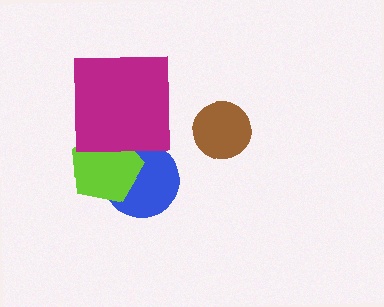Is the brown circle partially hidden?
No, no other shape covers it.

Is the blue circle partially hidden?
Yes, it is partially covered by another shape.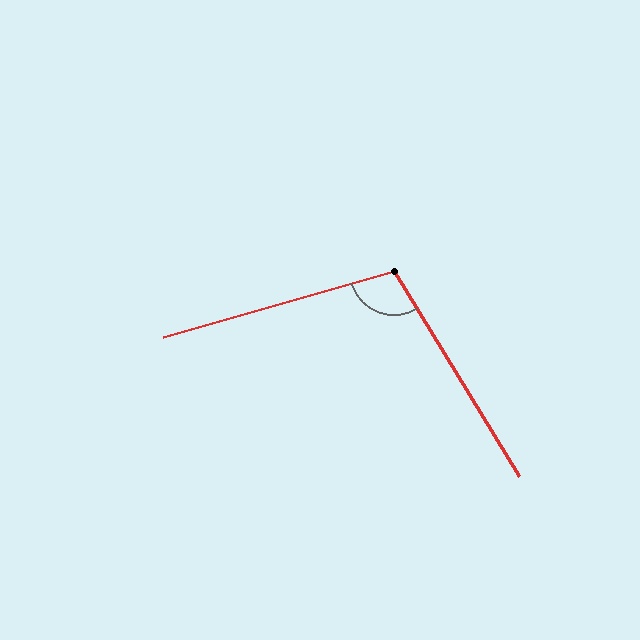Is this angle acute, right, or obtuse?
It is obtuse.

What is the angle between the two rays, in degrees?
Approximately 105 degrees.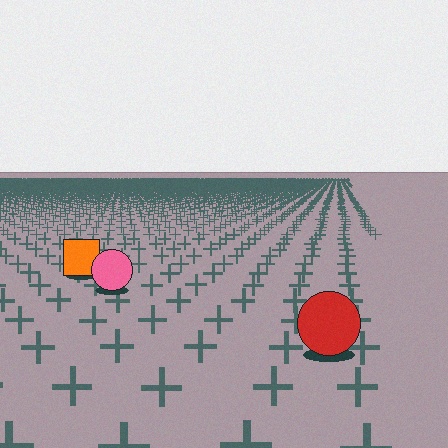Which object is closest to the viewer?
The red circle is closest. The texture marks near it are larger and more spread out.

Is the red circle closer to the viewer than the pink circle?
Yes. The red circle is closer — you can tell from the texture gradient: the ground texture is coarser near it.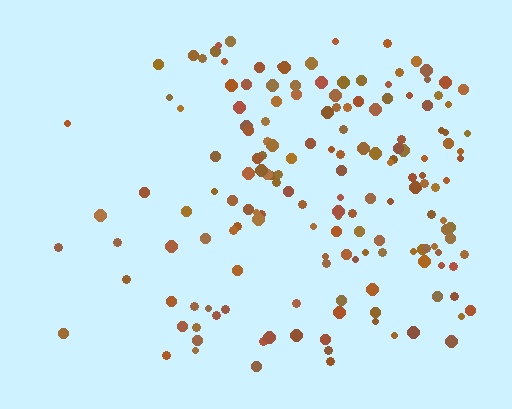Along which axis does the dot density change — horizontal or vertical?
Horizontal.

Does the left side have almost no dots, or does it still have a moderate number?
Still a moderate number, just noticeably fewer than the right.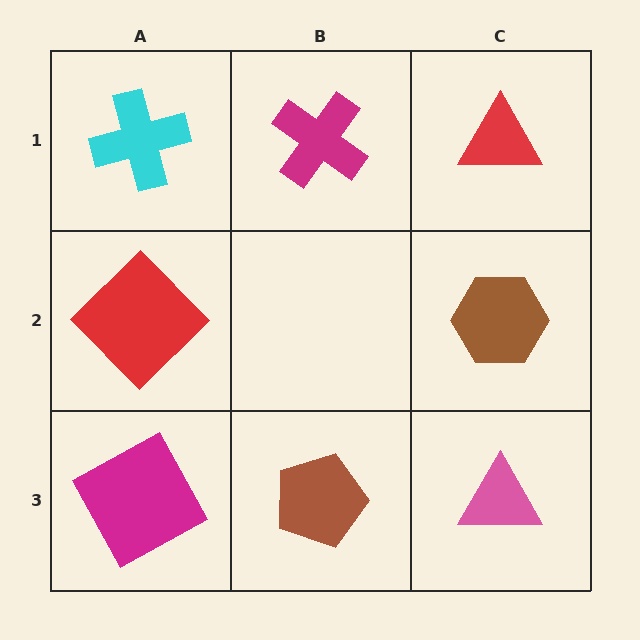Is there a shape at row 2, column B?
No, that cell is empty.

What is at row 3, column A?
A magenta square.